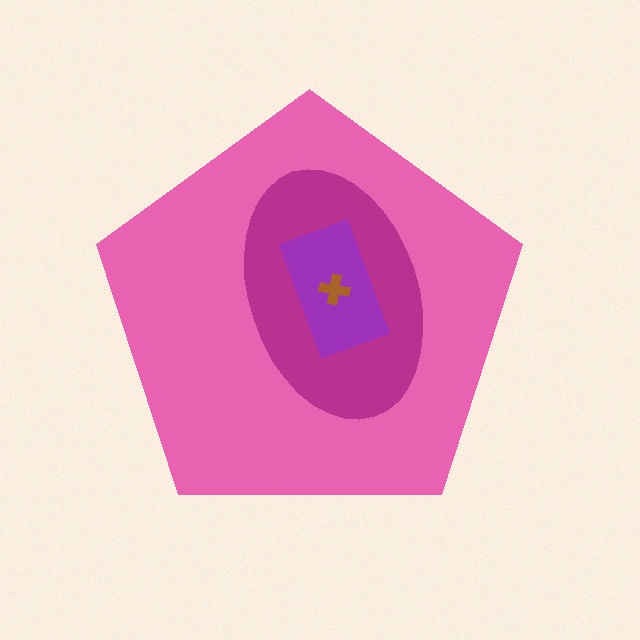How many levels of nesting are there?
4.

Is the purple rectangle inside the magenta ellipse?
Yes.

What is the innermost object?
The brown cross.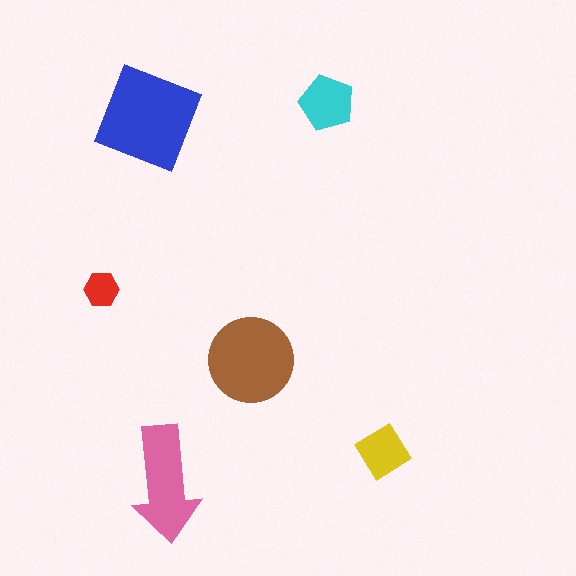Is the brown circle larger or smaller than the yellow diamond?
Larger.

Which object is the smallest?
The red hexagon.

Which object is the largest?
The blue diamond.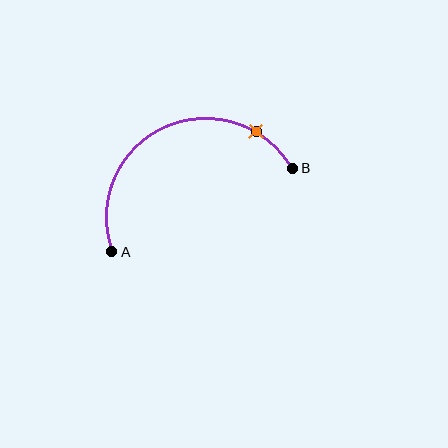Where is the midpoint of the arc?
The arc midpoint is the point on the curve farthest from the straight line joining A and B. It sits above that line.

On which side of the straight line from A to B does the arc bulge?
The arc bulges above the straight line connecting A and B.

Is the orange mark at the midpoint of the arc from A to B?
No. The orange mark lies on the arc but is closer to endpoint B. The arc midpoint would be at the point on the curve equidistant along the arc from both A and B.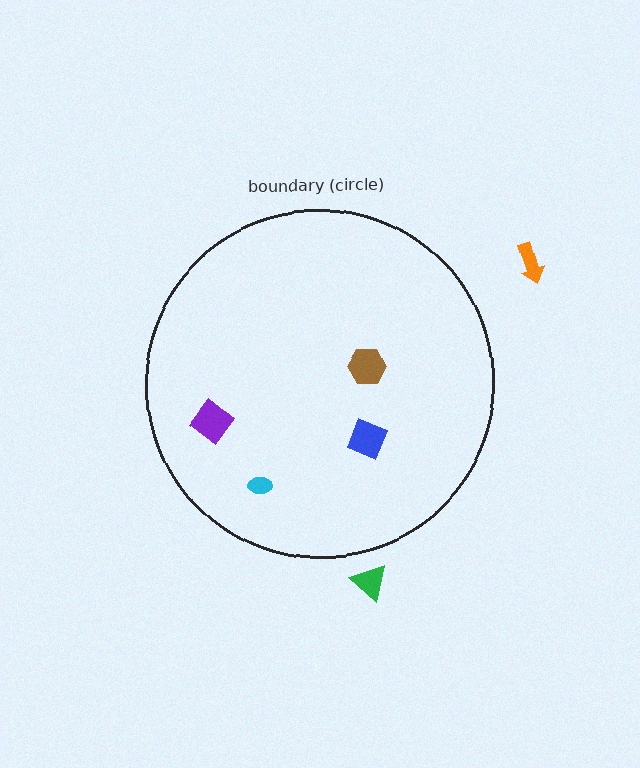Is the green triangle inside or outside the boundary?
Outside.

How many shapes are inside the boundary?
4 inside, 2 outside.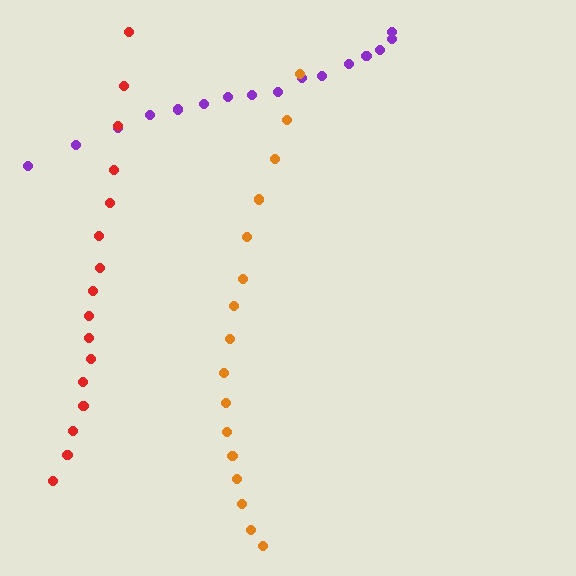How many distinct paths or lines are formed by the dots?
There are 3 distinct paths.